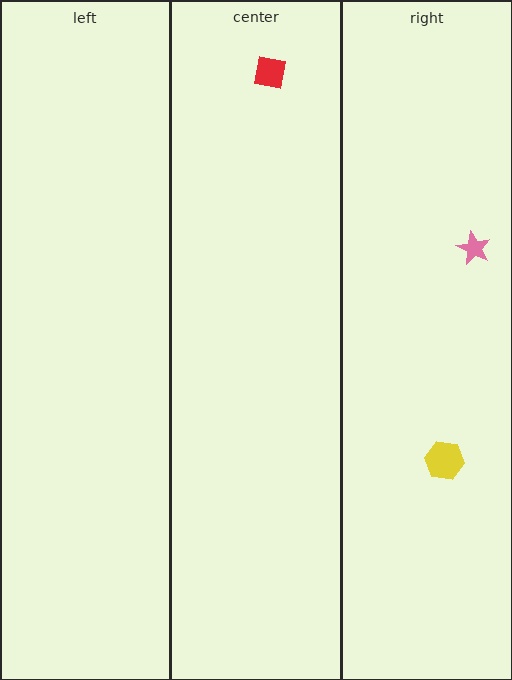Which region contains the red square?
The center region.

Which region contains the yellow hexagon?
The right region.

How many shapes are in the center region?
1.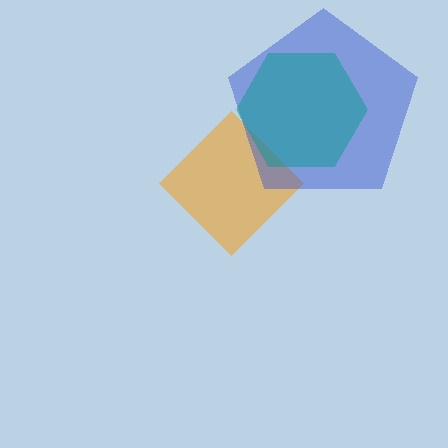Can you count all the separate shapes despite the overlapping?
Yes, there are 3 separate shapes.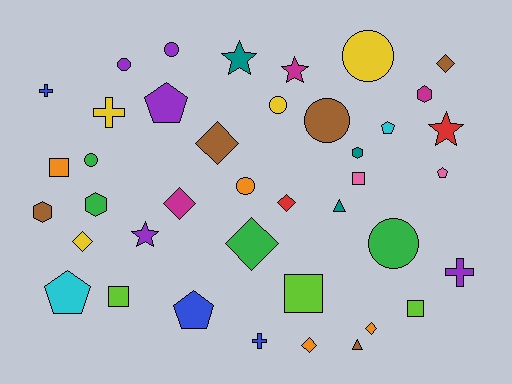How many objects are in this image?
There are 40 objects.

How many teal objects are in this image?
There are 3 teal objects.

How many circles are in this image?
There are 8 circles.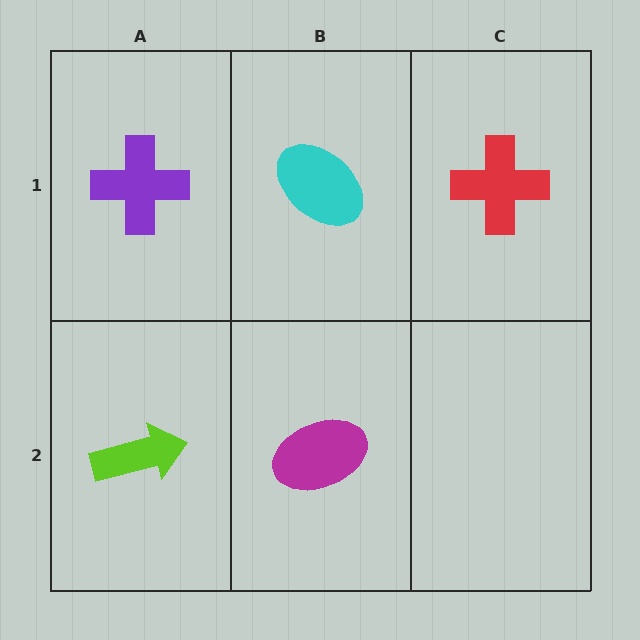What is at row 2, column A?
A lime arrow.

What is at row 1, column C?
A red cross.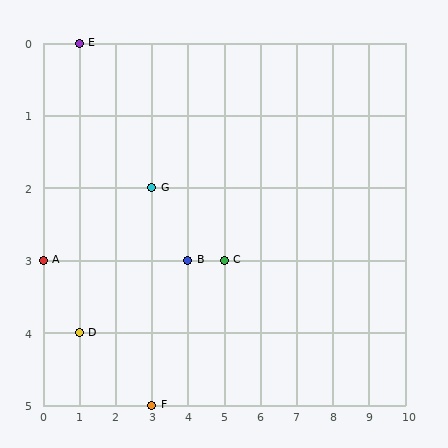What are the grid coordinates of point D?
Point D is at grid coordinates (1, 4).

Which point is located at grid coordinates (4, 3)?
Point B is at (4, 3).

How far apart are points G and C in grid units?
Points G and C are 2 columns and 1 row apart (about 2.2 grid units diagonally).